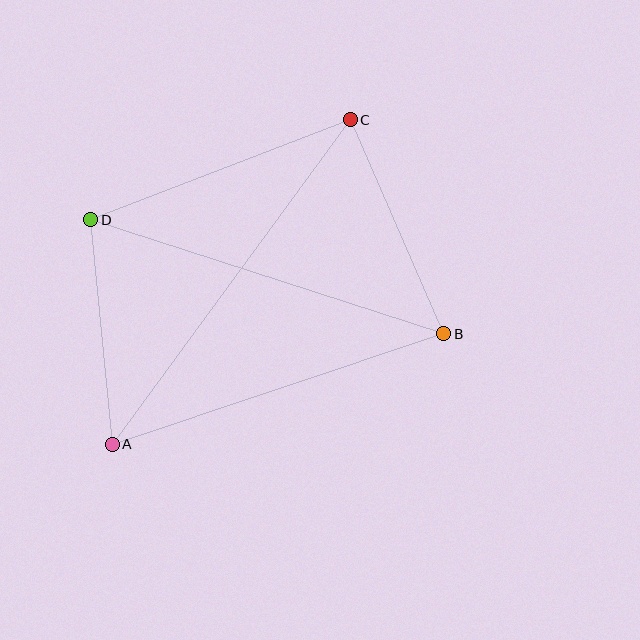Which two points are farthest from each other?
Points A and C are farthest from each other.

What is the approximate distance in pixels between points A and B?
The distance between A and B is approximately 350 pixels.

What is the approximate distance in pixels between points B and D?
The distance between B and D is approximately 371 pixels.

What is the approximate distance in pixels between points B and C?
The distance between B and C is approximately 234 pixels.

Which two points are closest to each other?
Points A and D are closest to each other.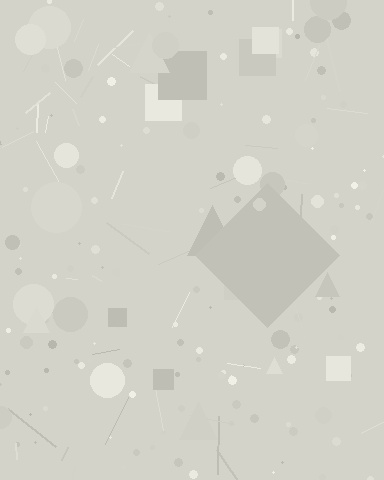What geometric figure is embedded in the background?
A diamond is embedded in the background.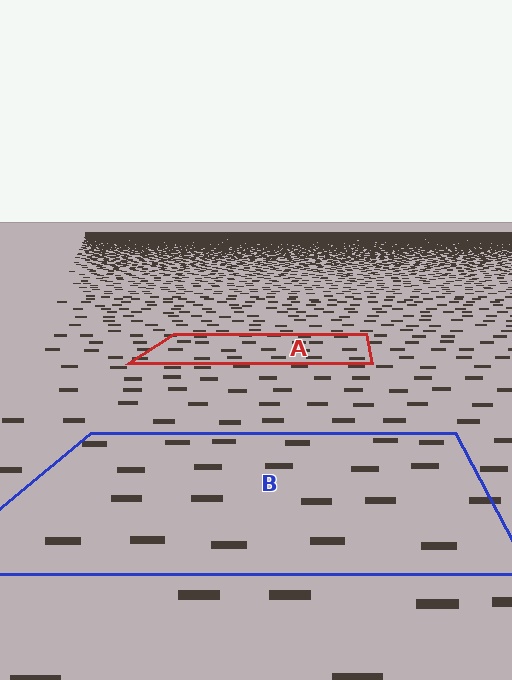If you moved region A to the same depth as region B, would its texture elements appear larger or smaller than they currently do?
They would appear larger. At a closer depth, the same texture elements are projected at a bigger on-screen size.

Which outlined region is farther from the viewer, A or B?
Region A is farther from the viewer — the texture elements inside it appear smaller and more densely packed.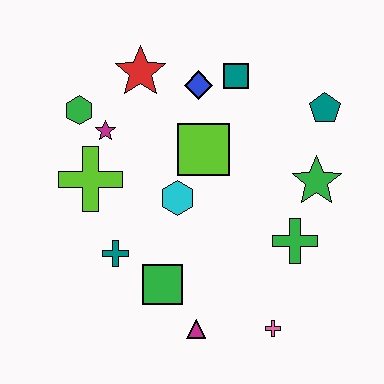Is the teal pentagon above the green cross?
Yes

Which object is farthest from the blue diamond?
The pink cross is farthest from the blue diamond.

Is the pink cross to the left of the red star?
No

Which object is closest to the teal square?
The blue diamond is closest to the teal square.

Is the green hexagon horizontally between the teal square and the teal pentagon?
No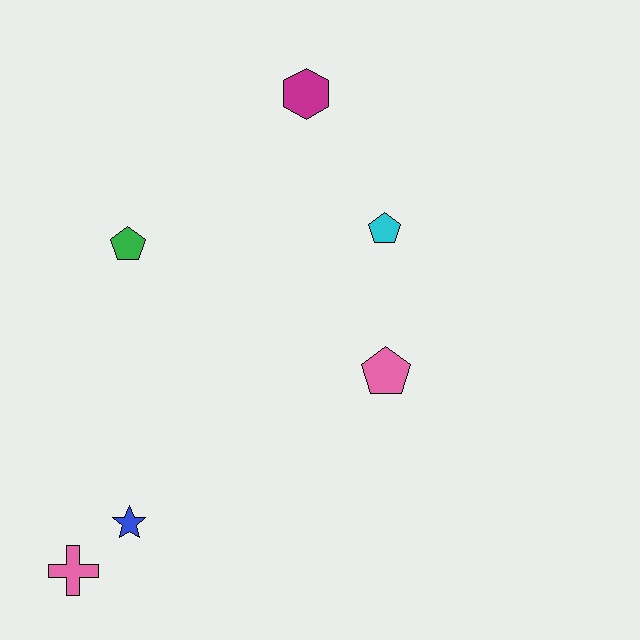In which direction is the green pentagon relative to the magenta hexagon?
The green pentagon is to the left of the magenta hexagon.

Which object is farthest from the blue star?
The magenta hexagon is farthest from the blue star.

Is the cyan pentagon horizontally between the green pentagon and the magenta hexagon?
No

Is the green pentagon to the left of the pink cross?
No